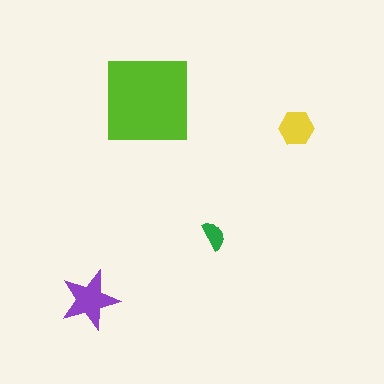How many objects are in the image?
There are 4 objects in the image.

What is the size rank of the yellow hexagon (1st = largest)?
3rd.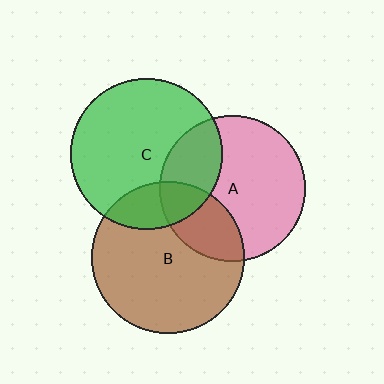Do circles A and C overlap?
Yes.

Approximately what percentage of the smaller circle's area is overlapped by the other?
Approximately 25%.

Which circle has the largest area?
Circle B (brown).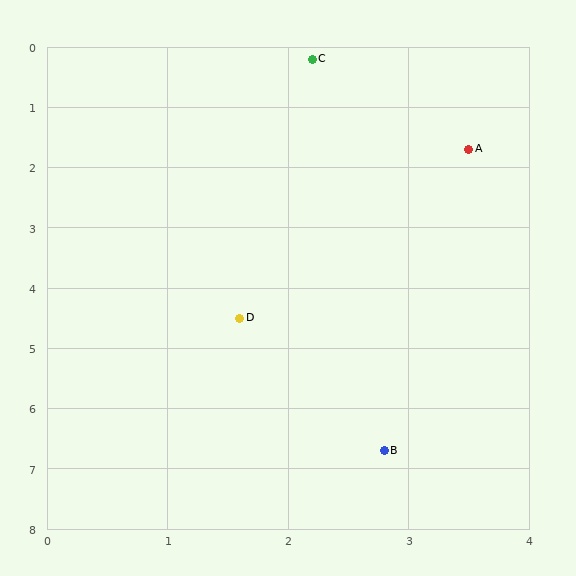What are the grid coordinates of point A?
Point A is at approximately (3.5, 1.7).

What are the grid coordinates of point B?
Point B is at approximately (2.8, 6.7).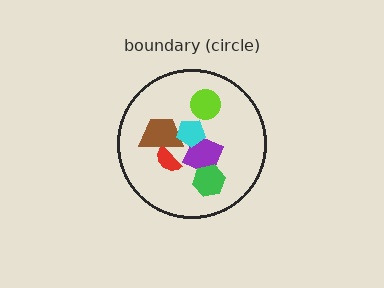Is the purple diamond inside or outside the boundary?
Inside.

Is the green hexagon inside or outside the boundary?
Inside.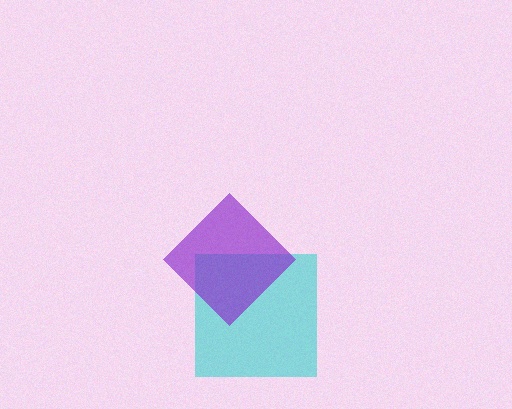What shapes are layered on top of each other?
The layered shapes are: a cyan square, a purple diamond.